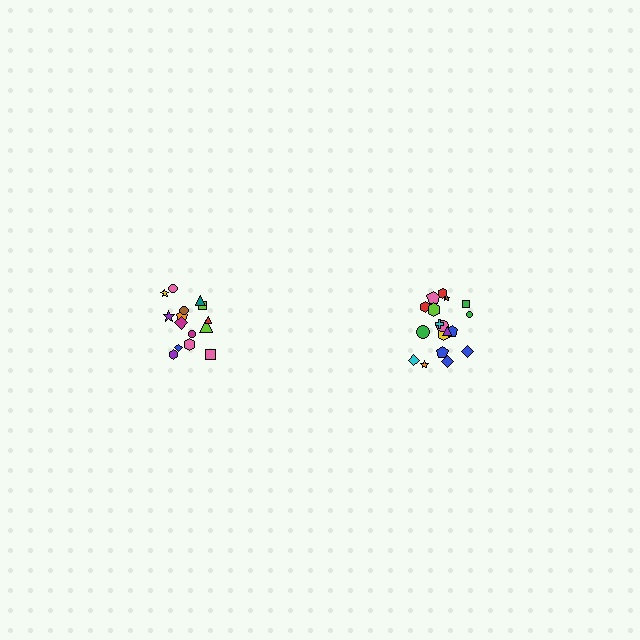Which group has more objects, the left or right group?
The right group.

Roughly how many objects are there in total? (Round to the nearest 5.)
Roughly 35 objects in total.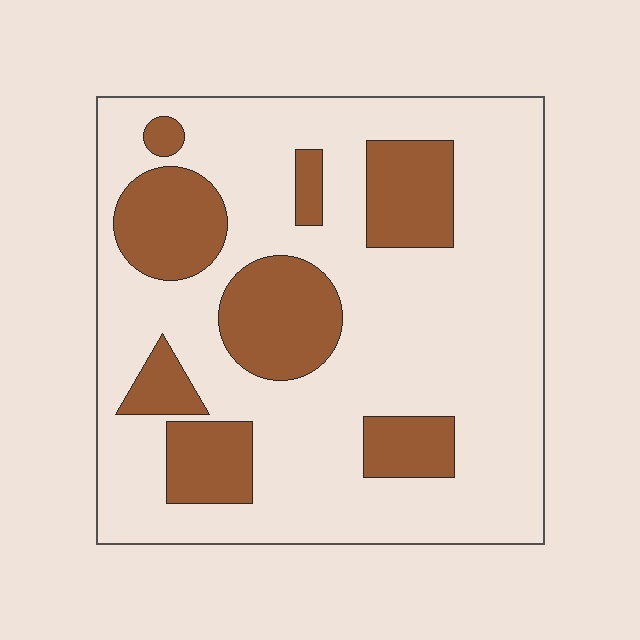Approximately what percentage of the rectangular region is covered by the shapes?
Approximately 25%.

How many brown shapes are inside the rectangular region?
8.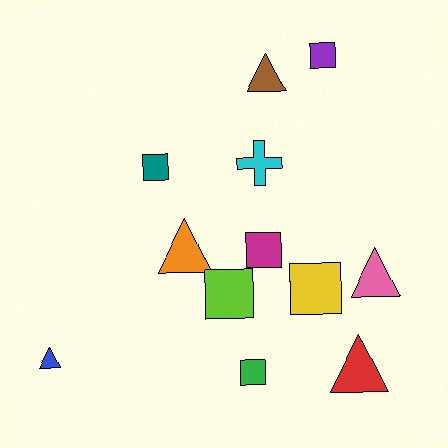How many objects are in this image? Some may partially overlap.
There are 12 objects.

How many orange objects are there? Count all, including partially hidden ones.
There is 1 orange object.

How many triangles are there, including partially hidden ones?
There are 5 triangles.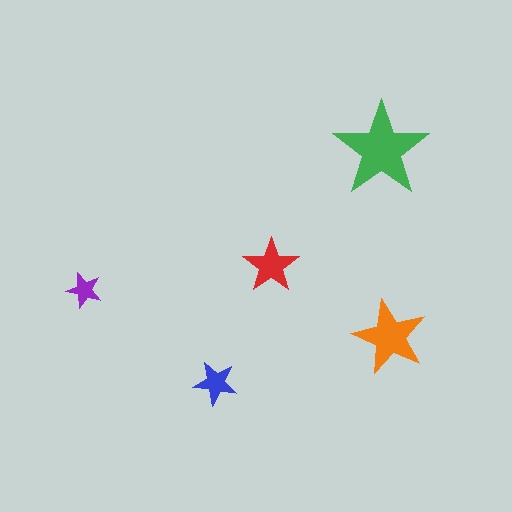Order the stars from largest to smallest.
the green one, the orange one, the red one, the blue one, the purple one.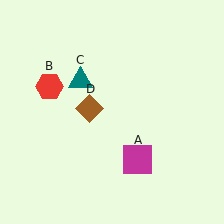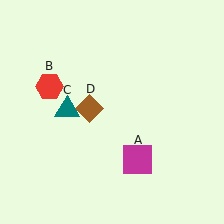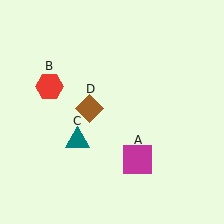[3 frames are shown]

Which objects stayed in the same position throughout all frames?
Magenta square (object A) and red hexagon (object B) and brown diamond (object D) remained stationary.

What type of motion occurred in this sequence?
The teal triangle (object C) rotated counterclockwise around the center of the scene.